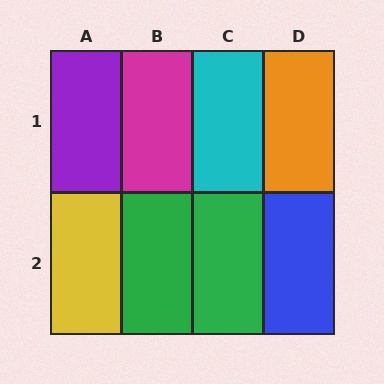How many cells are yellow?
1 cell is yellow.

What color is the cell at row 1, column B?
Magenta.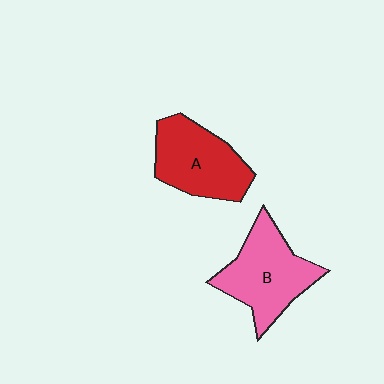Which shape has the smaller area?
Shape A (red).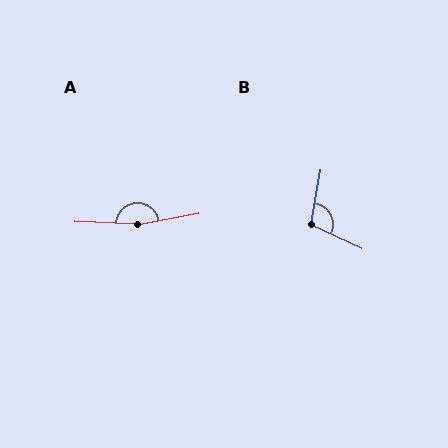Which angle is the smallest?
B, at approximately 106 degrees.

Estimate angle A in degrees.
Approximately 168 degrees.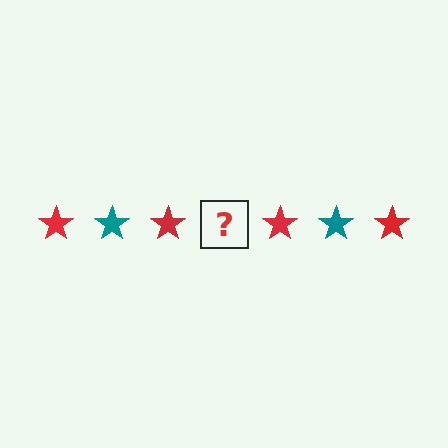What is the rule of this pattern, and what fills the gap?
The rule is that the pattern cycles through red, teal stars. The gap should be filled with a teal star.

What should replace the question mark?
The question mark should be replaced with a teal star.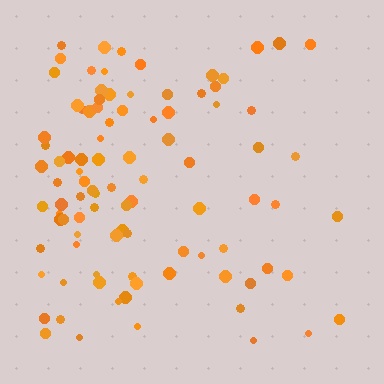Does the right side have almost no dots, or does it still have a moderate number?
Still a moderate number, just noticeably fewer than the left.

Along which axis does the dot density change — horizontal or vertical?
Horizontal.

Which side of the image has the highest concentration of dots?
The left.